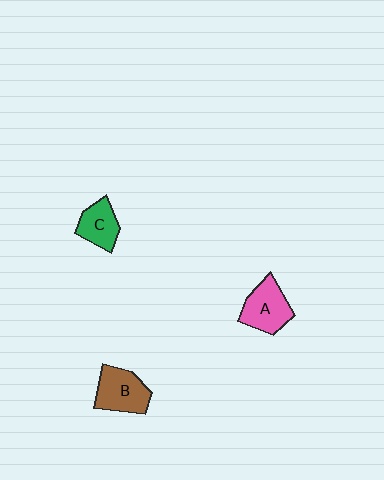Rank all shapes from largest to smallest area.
From largest to smallest: B (brown), A (pink), C (green).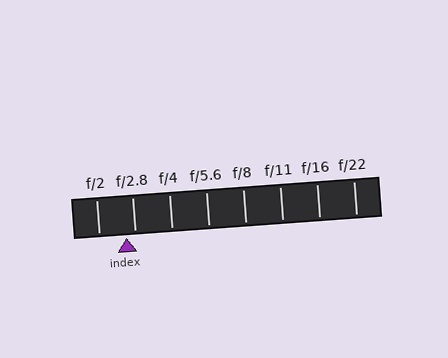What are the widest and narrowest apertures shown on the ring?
The widest aperture shown is f/2 and the narrowest is f/22.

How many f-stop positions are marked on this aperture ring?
There are 8 f-stop positions marked.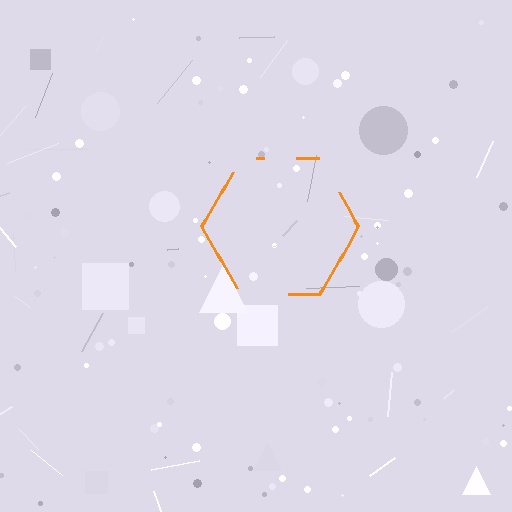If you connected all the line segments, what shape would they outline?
They would outline a hexagon.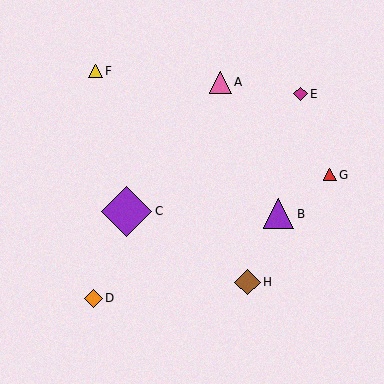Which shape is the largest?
The purple diamond (labeled C) is the largest.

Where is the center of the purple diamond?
The center of the purple diamond is at (127, 211).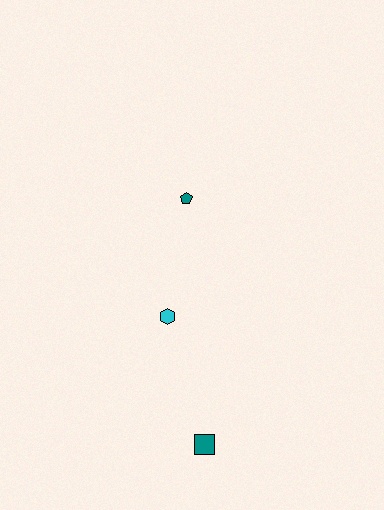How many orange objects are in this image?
There are no orange objects.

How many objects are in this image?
There are 3 objects.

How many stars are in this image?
There are no stars.